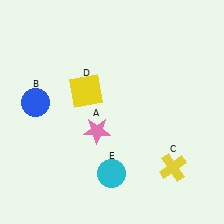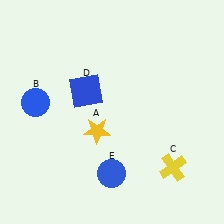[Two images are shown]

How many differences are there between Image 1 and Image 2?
There are 3 differences between the two images.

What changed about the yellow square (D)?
In Image 1, D is yellow. In Image 2, it changed to blue.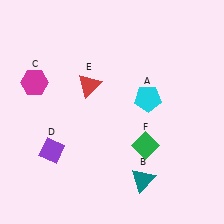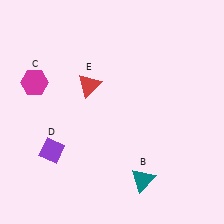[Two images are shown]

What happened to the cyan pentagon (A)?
The cyan pentagon (A) was removed in Image 2. It was in the top-right area of Image 1.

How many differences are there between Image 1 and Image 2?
There are 2 differences between the two images.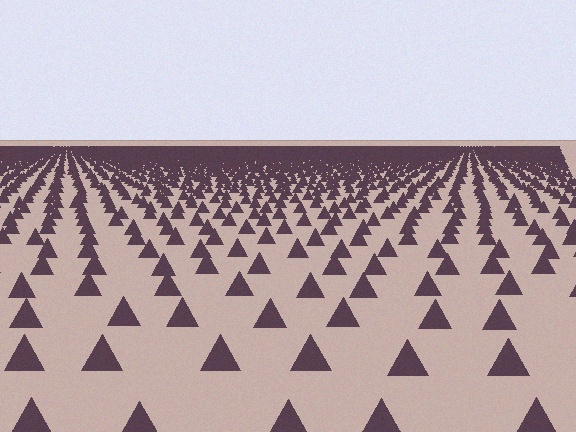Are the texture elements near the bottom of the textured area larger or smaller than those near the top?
Larger. Near the bottom, elements are closer to the viewer and appear at a bigger on-screen size.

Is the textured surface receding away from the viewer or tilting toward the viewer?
The surface is receding away from the viewer. Texture elements get smaller and denser toward the top.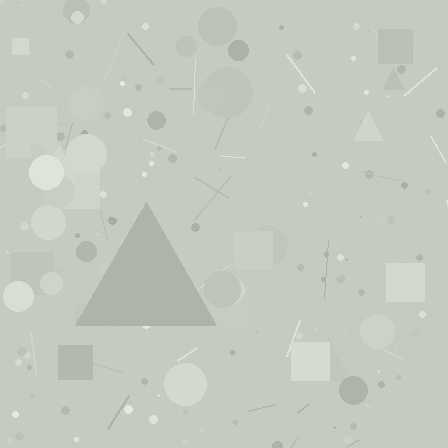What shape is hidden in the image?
A triangle is hidden in the image.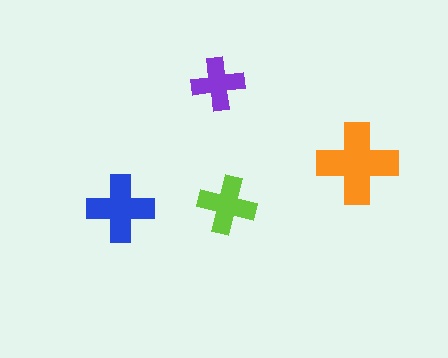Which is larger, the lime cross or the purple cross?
The lime one.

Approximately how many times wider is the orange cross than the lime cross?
About 1.5 times wider.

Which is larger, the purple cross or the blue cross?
The blue one.